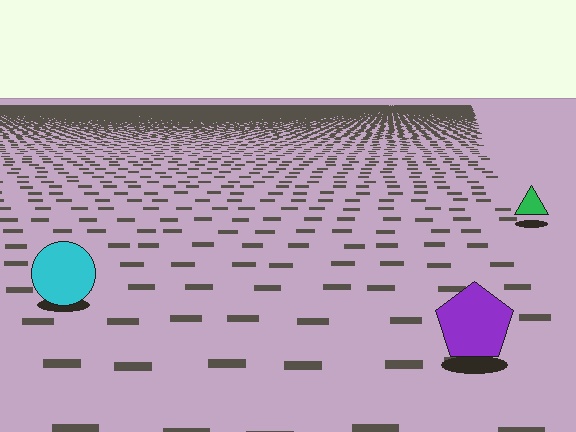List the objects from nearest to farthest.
From nearest to farthest: the purple pentagon, the cyan circle, the green triangle.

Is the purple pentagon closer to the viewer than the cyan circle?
Yes. The purple pentagon is closer — you can tell from the texture gradient: the ground texture is coarser near it.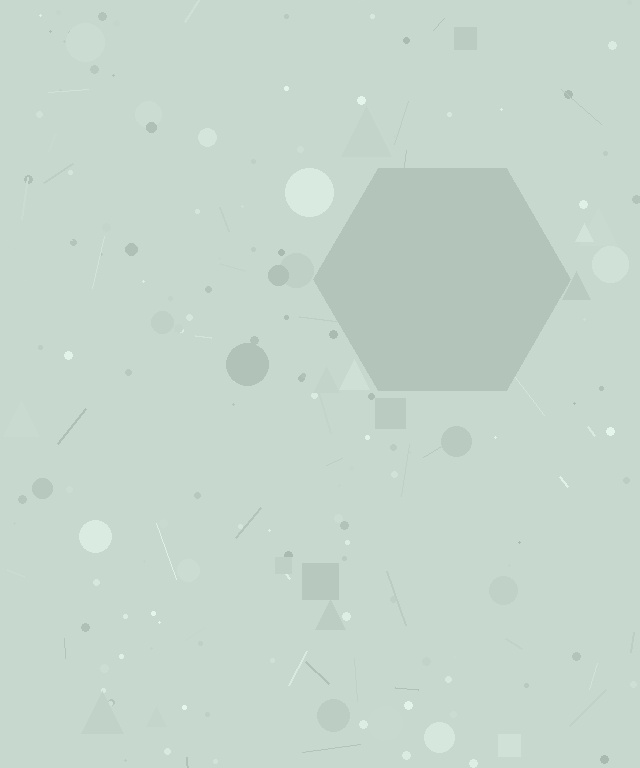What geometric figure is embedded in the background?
A hexagon is embedded in the background.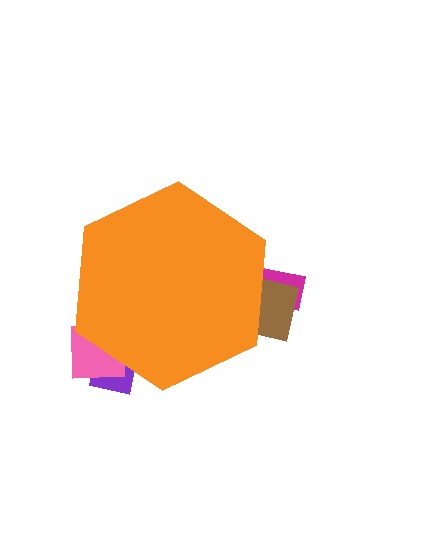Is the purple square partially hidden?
Yes, the purple square is partially hidden behind the orange hexagon.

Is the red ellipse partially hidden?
Yes, the red ellipse is partially hidden behind the orange hexagon.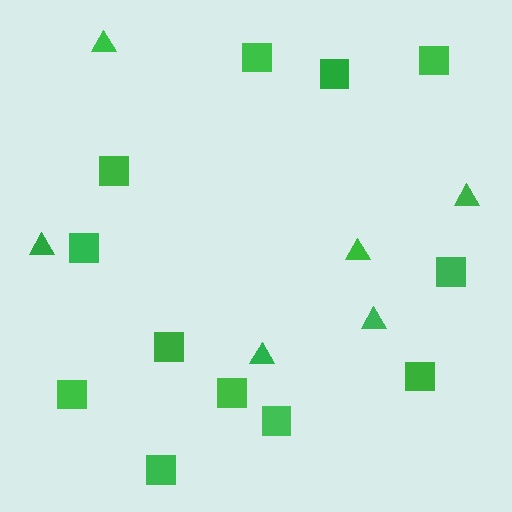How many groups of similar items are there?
There are 2 groups: one group of squares (12) and one group of triangles (6).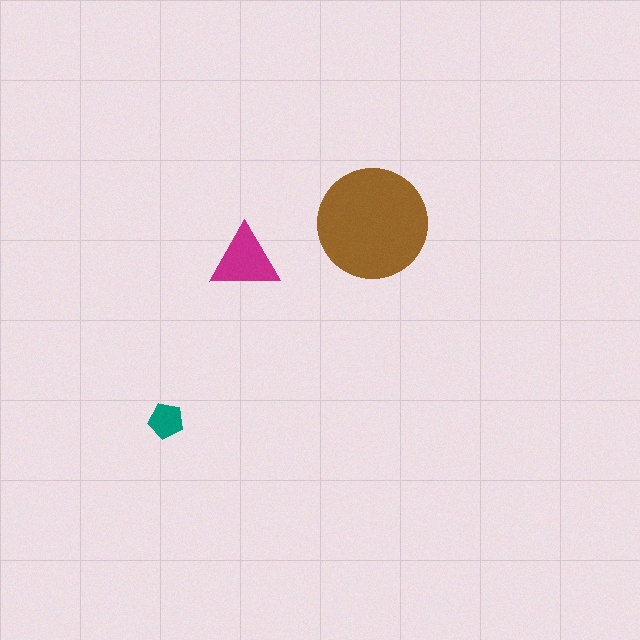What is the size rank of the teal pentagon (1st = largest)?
3rd.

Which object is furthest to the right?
The brown circle is rightmost.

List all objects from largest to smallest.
The brown circle, the magenta triangle, the teal pentagon.